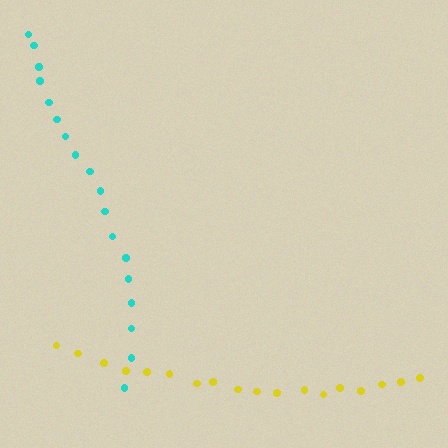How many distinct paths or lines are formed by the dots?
There are 2 distinct paths.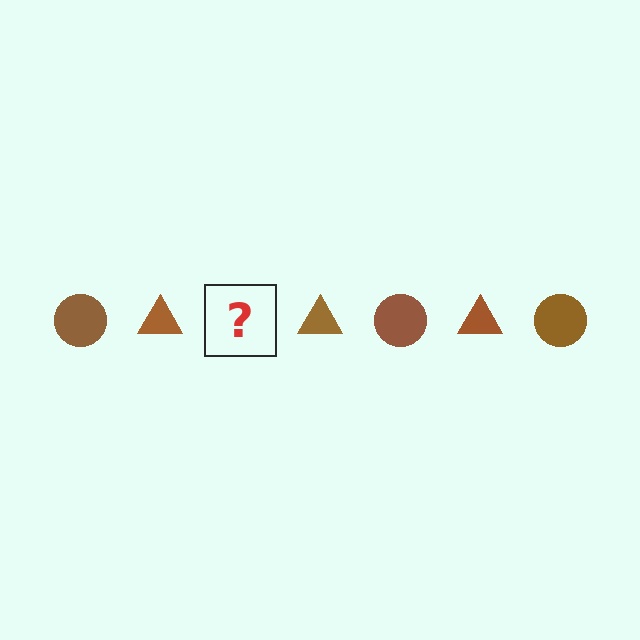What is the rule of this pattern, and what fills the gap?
The rule is that the pattern cycles through circle, triangle shapes in brown. The gap should be filled with a brown circle.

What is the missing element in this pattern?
The missing element is a brown circle.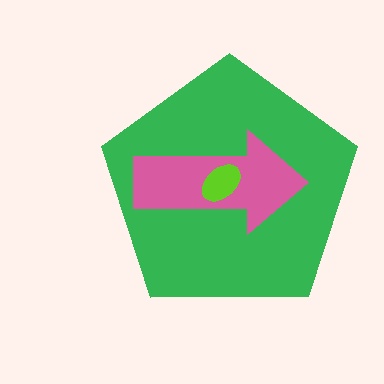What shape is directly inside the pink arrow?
The lime ellipse.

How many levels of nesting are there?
3.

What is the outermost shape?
The green pentagon.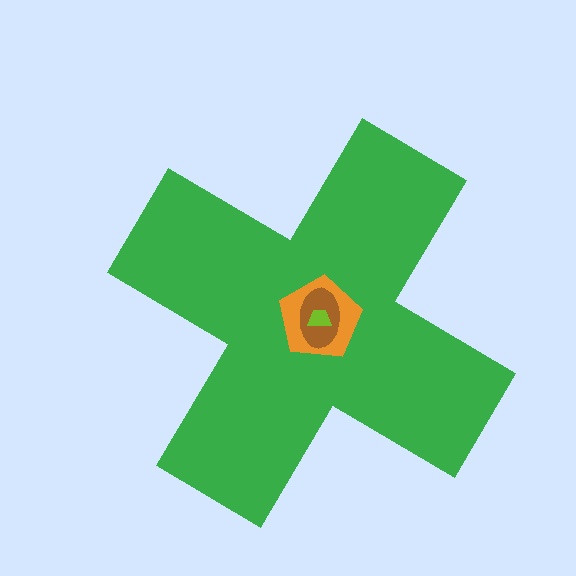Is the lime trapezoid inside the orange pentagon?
Yes.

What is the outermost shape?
The green cross.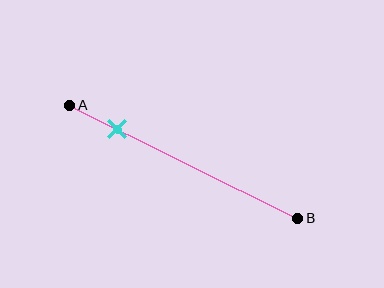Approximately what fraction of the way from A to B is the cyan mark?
The cyan mark is approximately 20% of the way from A to B.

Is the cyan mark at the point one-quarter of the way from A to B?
No, the mark is at about 20% from A, not at the 25% one-quarter point.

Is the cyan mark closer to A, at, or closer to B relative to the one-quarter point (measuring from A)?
The cyan mark is closer to point A than the one-quarter point of segment AB.